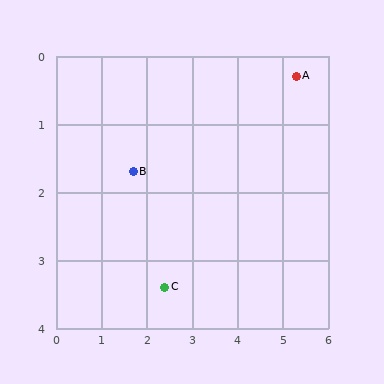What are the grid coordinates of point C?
Point C is at approximately (2.4, 3.4).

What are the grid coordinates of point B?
Point B is at approximately (1.7, 1.7).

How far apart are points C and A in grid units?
Points C and A are about 4.2 grid units apart.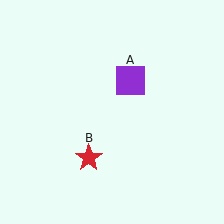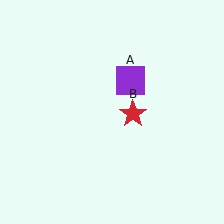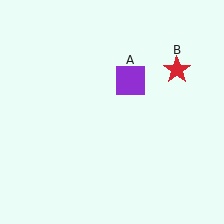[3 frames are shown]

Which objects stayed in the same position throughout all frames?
Purple square (object A) remained stationary.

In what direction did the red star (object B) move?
The red star (object B) moved up and to the right.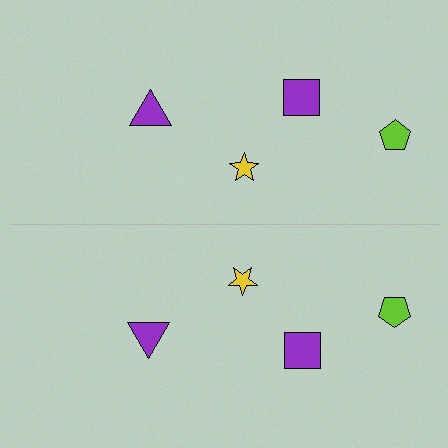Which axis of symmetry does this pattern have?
The pattern has a horizontal axis of symmetry running through the center of the image.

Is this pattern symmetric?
Yes, this pattern has bilateral (reflection) symmetry.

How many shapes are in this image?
There are 8 shapes in this image.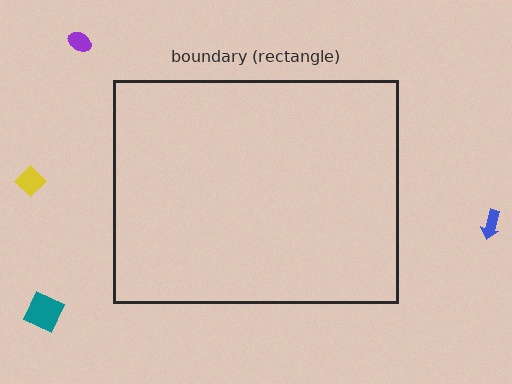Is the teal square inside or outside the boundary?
Outside.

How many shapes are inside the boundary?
0 inside, 4 outside.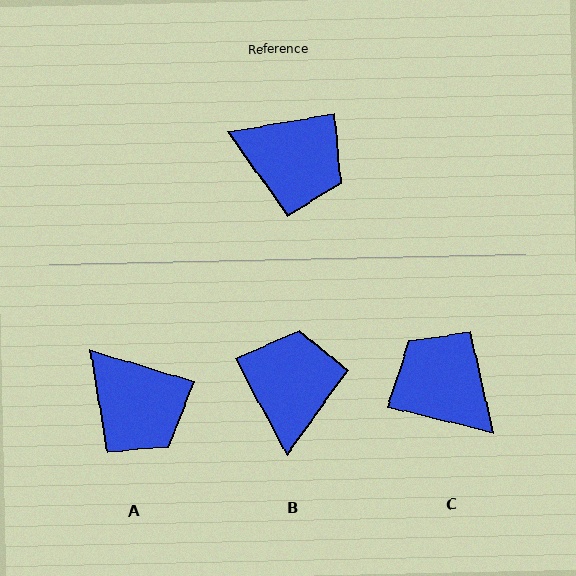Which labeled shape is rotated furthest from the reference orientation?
C, about 157 degrees away.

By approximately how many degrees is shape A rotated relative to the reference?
Approximately 26 degrees clockwise.